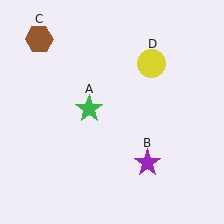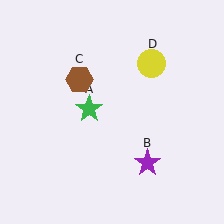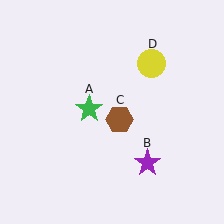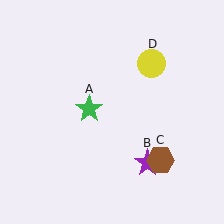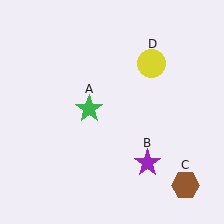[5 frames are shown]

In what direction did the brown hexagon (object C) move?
The brown hexagon (object C) moved down and to the right.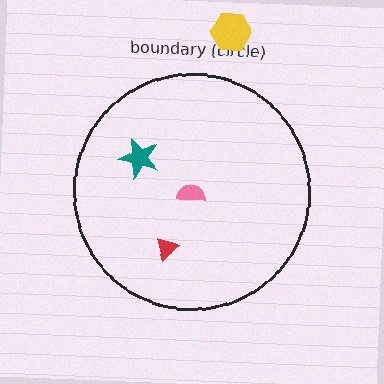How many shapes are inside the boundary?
3 inside, 1 outside.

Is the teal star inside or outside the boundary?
Inside.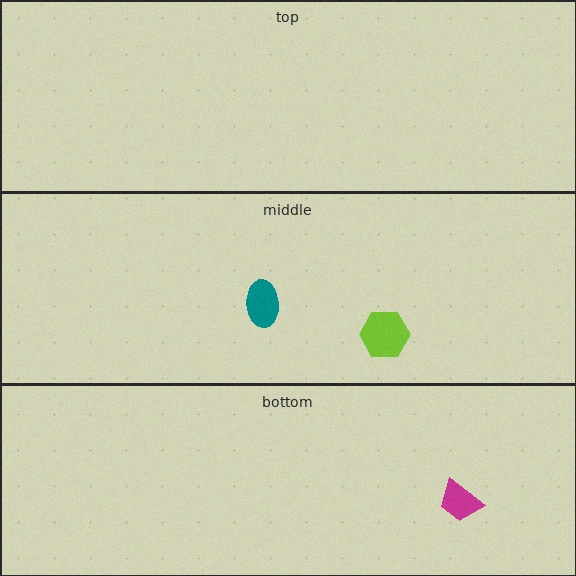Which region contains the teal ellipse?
The middle region.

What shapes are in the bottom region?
The magenta trapezoid.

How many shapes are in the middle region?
2.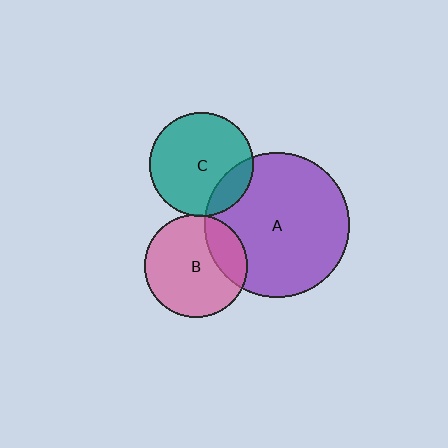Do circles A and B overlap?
Yes.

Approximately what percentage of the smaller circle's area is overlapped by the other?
Approximately 25%.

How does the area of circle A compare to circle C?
Approximately 2.0 times.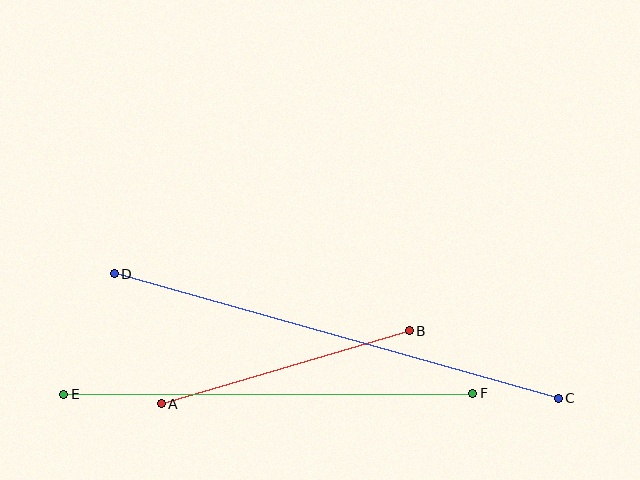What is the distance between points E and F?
The distance is approximately 409 pixels.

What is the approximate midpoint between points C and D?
The midpoint is at approximately (336, 336) pixels.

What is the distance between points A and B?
The distance is approximately 259 pixels.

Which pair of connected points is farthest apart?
Points C and D are farthest apart.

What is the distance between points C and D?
The distance is approximately 461 pixels.